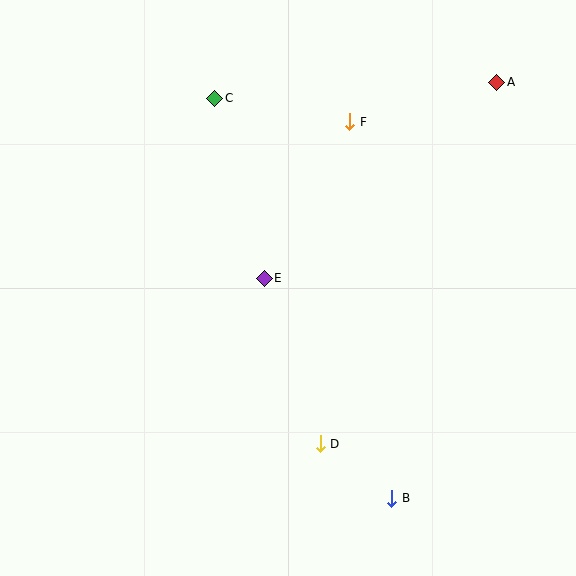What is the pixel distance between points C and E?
The distance between C and E is 187 pixels.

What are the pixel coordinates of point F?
Point F is at (350, 122).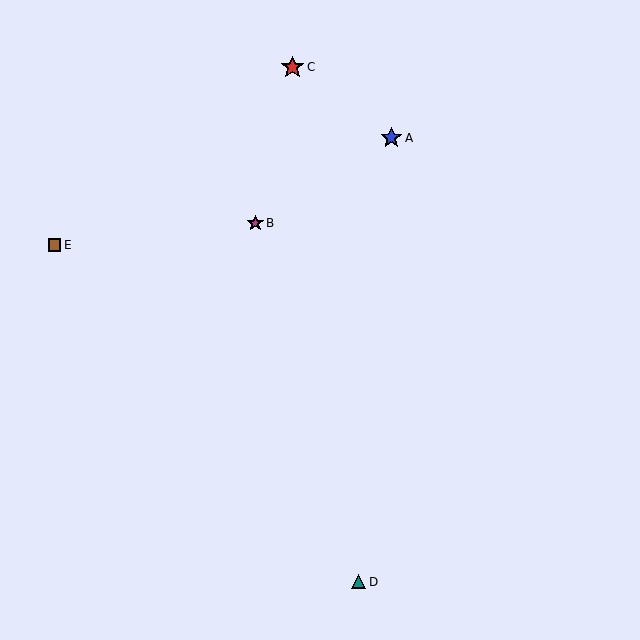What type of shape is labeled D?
Shape D is a teal triangle.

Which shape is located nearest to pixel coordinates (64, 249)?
The brown square (labeled E) at (54, 245) is nearest to that location.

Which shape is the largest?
The red star (labeled C) is the largest.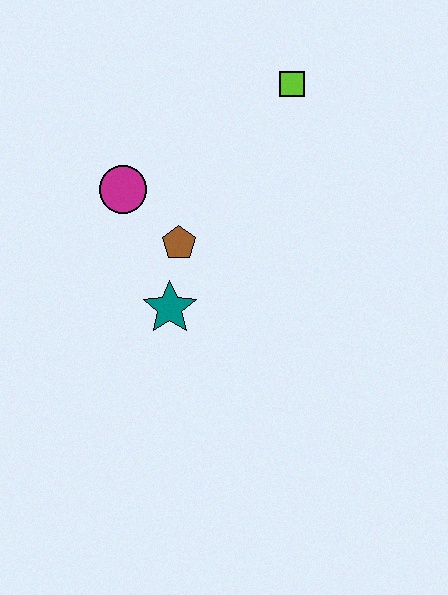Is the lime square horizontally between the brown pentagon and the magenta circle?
No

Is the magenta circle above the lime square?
No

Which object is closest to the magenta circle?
The brown pentagon is closest to the magenta circle.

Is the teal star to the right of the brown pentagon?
No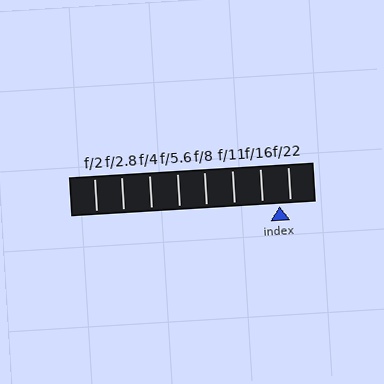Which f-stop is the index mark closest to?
The index mark is closest to f/22.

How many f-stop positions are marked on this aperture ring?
There are 8 f-stop positions marked.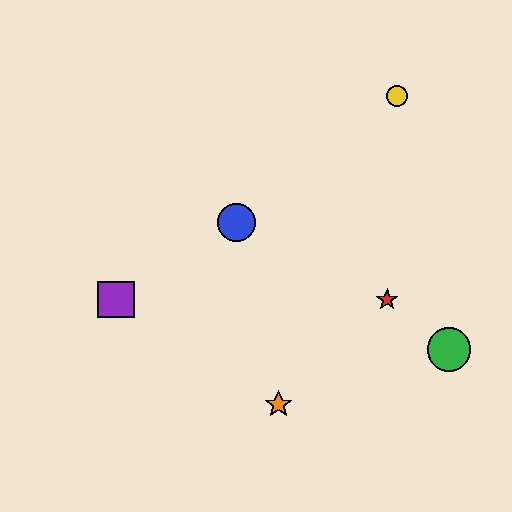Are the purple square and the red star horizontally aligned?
Yes, both are at y≈300.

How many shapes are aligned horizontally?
2 shapes (the red star, the purple square) are aligned horizontally.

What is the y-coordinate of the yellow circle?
The yellow circle is at y≈96.